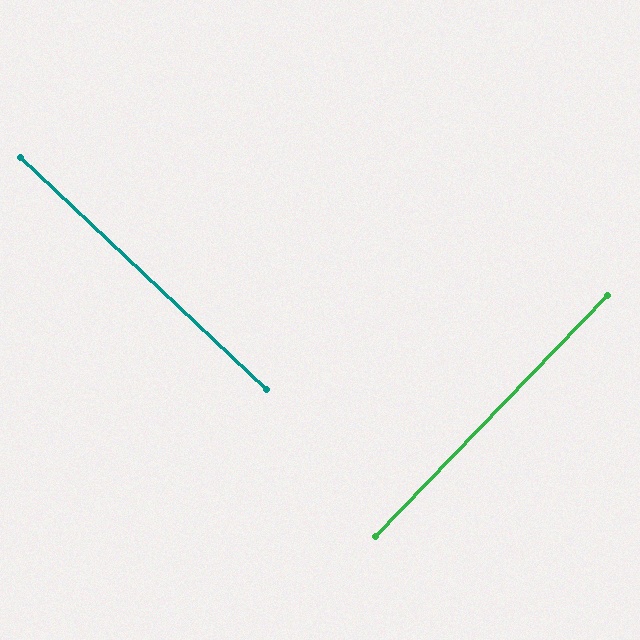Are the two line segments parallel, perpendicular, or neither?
Perpendicular — they meet at approximately 89°.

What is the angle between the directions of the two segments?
Approximately 89 degrees.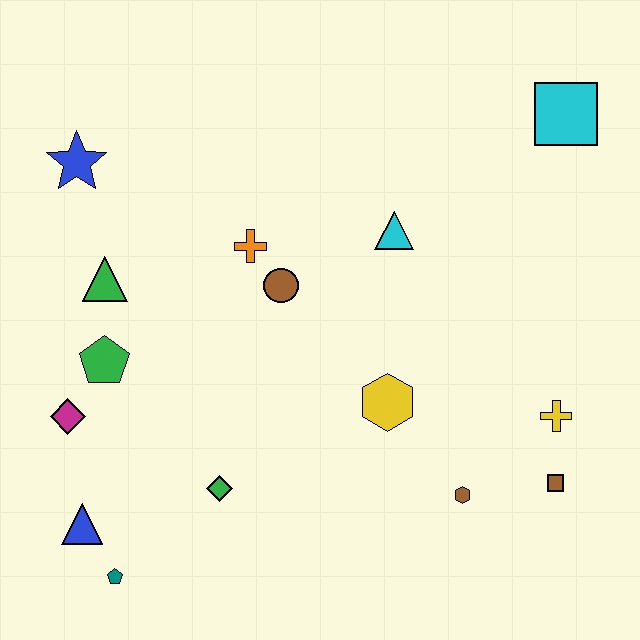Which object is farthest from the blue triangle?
The cyan square is farthest from the blue triangle.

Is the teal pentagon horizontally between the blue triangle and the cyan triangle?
Yes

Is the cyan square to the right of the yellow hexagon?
Yes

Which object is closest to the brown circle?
The orange cross is closest to the brown circle.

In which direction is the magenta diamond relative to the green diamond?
The magenta diamond is to the left of the green diamond.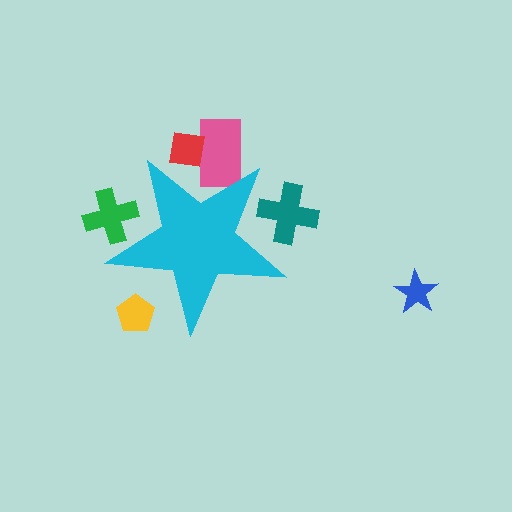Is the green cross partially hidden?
Yes, the green cross is partially hidden behind the cyan star.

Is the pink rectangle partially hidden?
Yes, the pink rectangle is partially hidden behind the cyan star.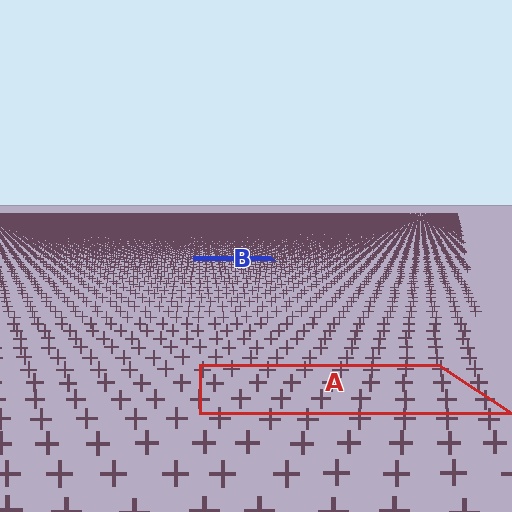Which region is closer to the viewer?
Region A is closer. The texture elements there are larger and more spread out.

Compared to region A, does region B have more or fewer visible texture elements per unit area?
Region B has more texture elements per unit area — they are packed more densely because it is farther away.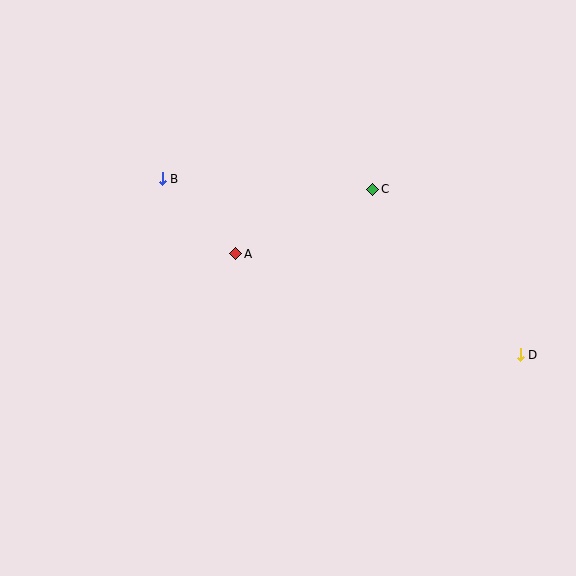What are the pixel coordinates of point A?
Point A is at (236, 254).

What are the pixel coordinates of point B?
Point B is at (162, 179).